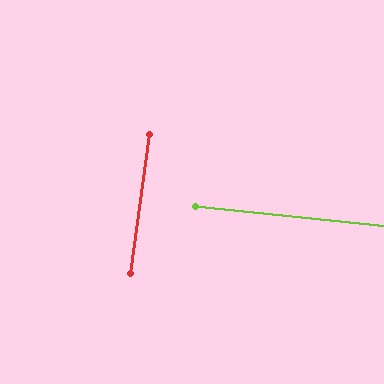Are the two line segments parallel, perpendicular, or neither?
Perpendicular — they meet at approximately 88°.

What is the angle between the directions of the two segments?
Approximately 88 degrees.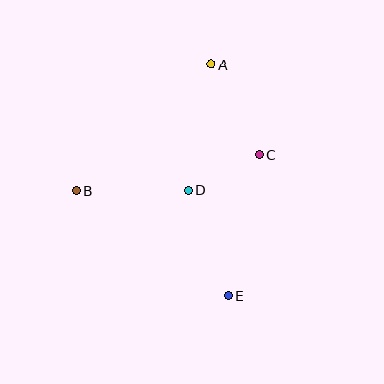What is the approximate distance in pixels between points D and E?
The distance between D and E is approximately 113 pixels.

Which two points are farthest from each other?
Points A and E are farthest from each other.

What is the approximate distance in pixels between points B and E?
The distance between B and E is approximately 185 pixels.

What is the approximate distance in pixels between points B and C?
The distance between B and C is approximately 187 pixels.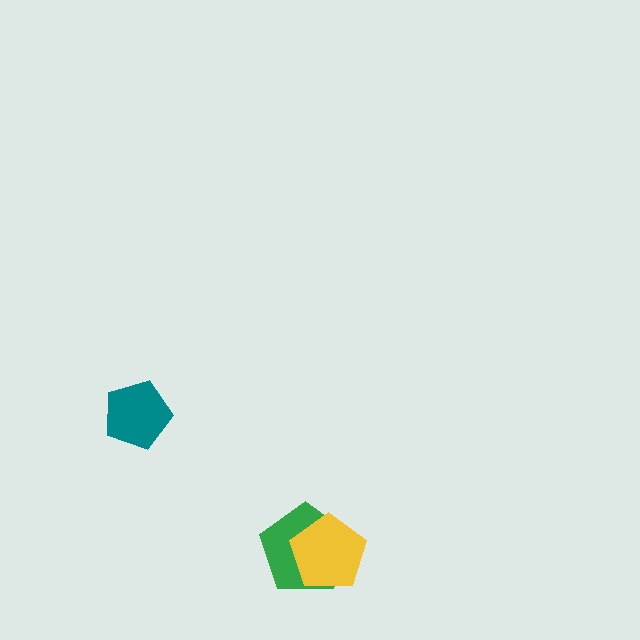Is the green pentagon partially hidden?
Yes, it is partially covered by another shape.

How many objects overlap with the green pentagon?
1 object overlaps with the green pentagon.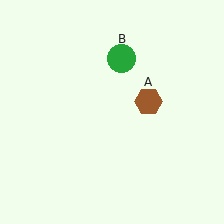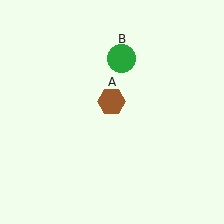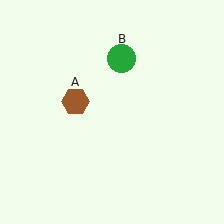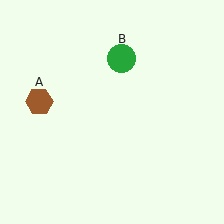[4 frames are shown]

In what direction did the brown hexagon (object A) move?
The brown hexagon (object A) moved left.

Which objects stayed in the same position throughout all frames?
Green circle (object B) remained stationary.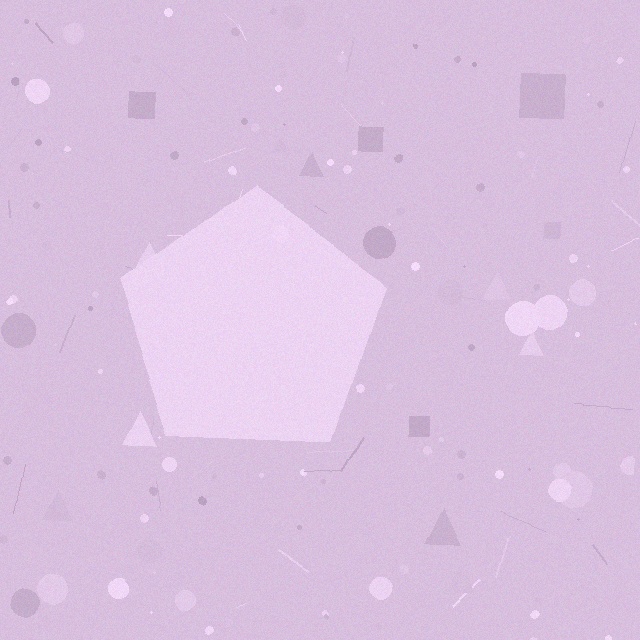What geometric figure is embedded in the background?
A pentagon is embedded in the background.